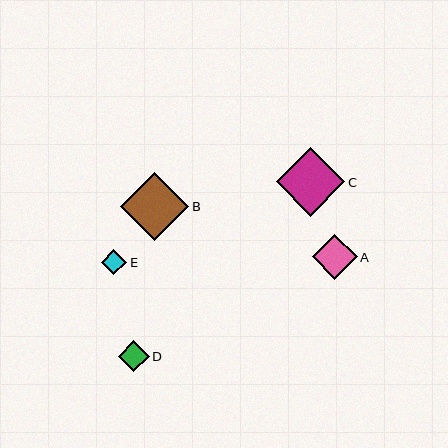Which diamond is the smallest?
Diamond E is the smallest with a size of approximately 26 pixels.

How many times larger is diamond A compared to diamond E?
Diamond A is approximately 1.8 times the size of diamond E.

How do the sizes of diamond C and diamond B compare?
Diamond C and diamond B are approximately the same size.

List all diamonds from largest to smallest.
From largest to smallest: C, B, A, D, E.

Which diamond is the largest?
Diamond C is the largest with a size of approximately 68 pixels.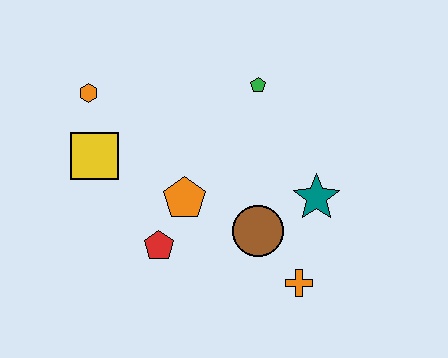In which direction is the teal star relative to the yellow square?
The teal star is to the right of the yellow square.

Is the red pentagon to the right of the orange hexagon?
Yes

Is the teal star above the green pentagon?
No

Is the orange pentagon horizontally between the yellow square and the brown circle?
Yes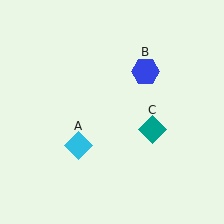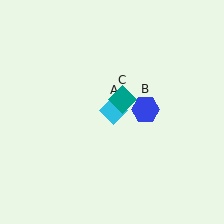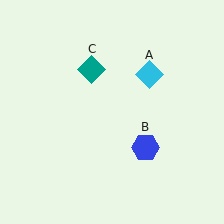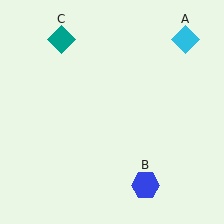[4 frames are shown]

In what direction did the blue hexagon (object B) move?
The blue hexagon (object B) moved down.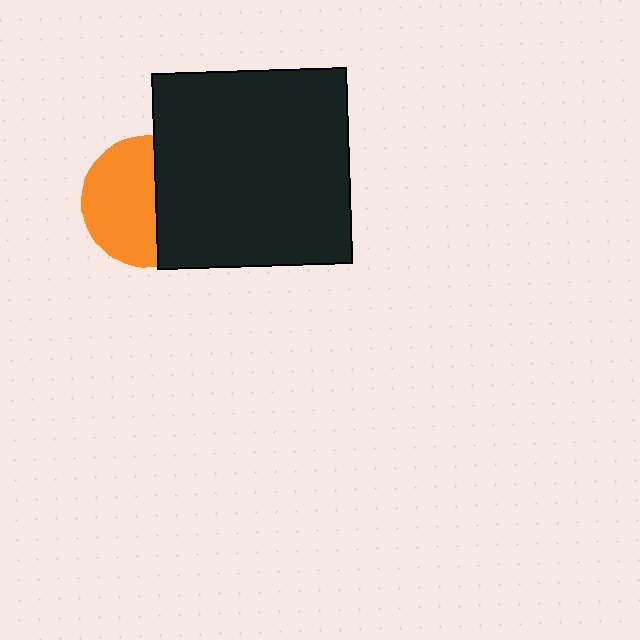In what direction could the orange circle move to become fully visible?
The orange circle could move left. That would shift it out from behind the black square entirely.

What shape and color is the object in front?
The object in front is a black square.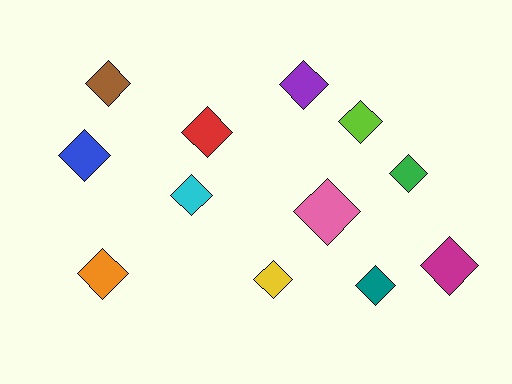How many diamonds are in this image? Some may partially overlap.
There are 12 diamonds.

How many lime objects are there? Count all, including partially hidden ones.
There is 1 lime object.